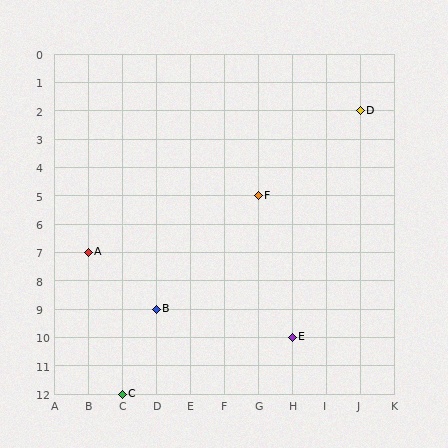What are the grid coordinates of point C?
Point C is at grid coordinates (C, 12).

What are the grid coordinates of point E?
Point E is at grid coordinates (H, 10).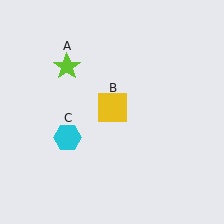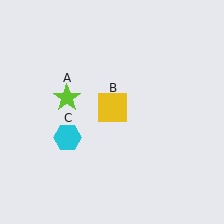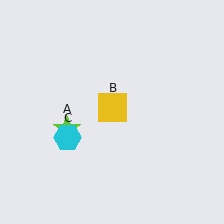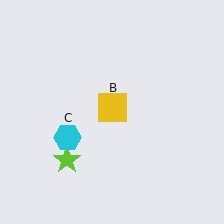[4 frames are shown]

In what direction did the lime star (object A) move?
The lime star (object A) moved down.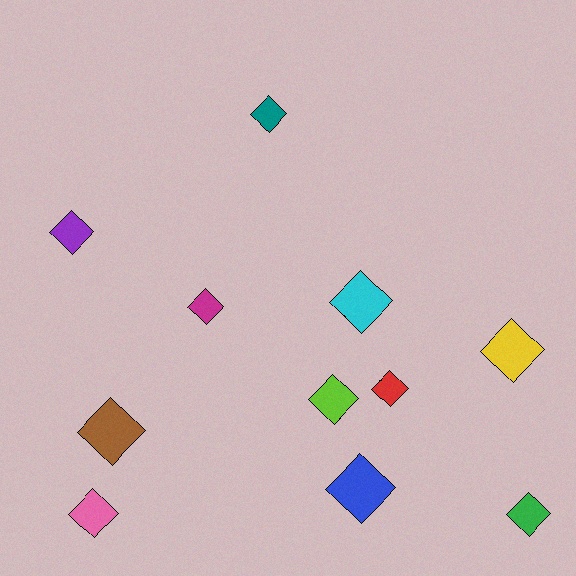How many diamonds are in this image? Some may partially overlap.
There are 11 diamonds.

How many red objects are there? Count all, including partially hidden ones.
There is 1 red object.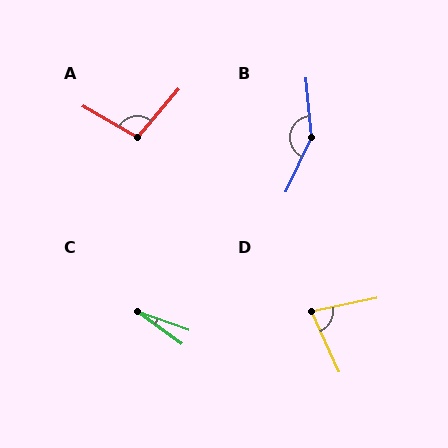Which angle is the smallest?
C, at approximately 16 degrees.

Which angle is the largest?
B, at approximately 150 degrees.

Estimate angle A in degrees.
Approximately 100 degrees.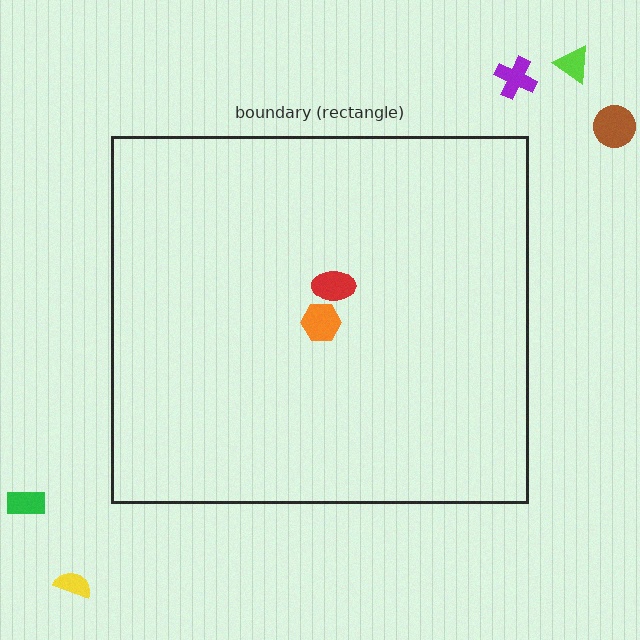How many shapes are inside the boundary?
2 inside, 5 outside.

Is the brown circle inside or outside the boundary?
Outside.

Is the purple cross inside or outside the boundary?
Outside.